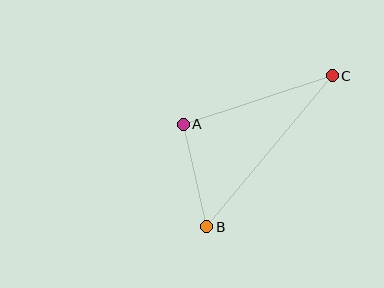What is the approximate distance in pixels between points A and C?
The distance between A and C is approximately 157 pixels.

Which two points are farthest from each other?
Points B and C are farthest from each other.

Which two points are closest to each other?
Points A and B are closest to each other.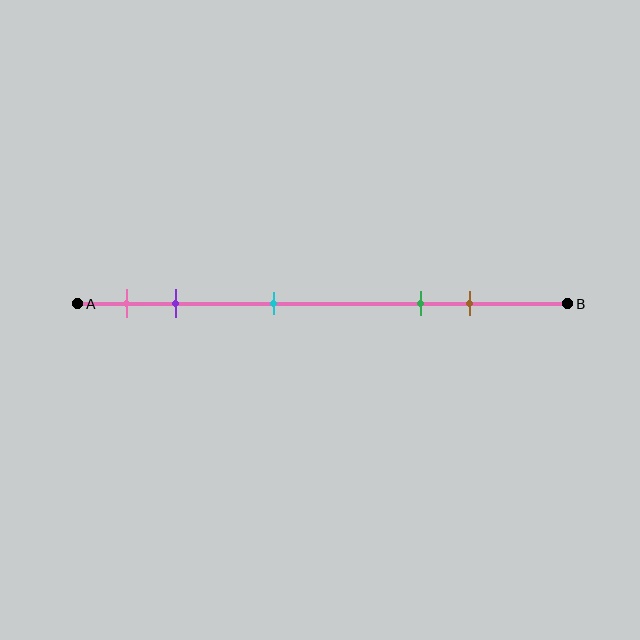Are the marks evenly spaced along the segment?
No, the marks are not evenly spaced.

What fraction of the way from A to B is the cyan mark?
The cyan mark is approximately 40% (0.4) of the way from A to B.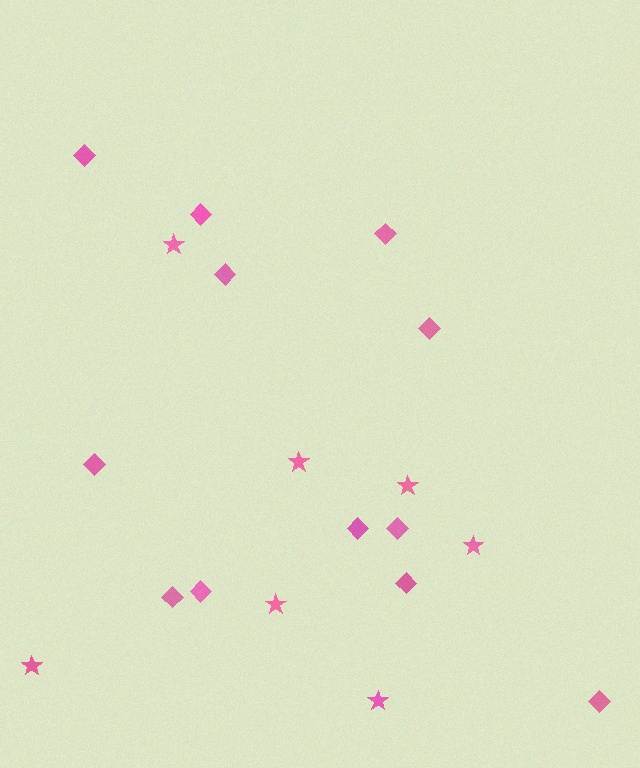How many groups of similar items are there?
There are 2 groups: one group of stars (7) and one group of diamonds (12).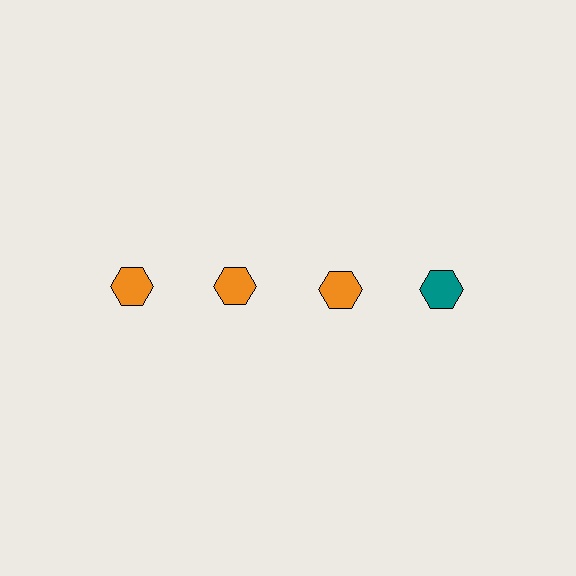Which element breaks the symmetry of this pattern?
The teal hexagon in the top row, second from right column breaks the symmetry. All other shapes are orange hexagons.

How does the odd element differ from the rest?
It has a different color: teal instead of orange.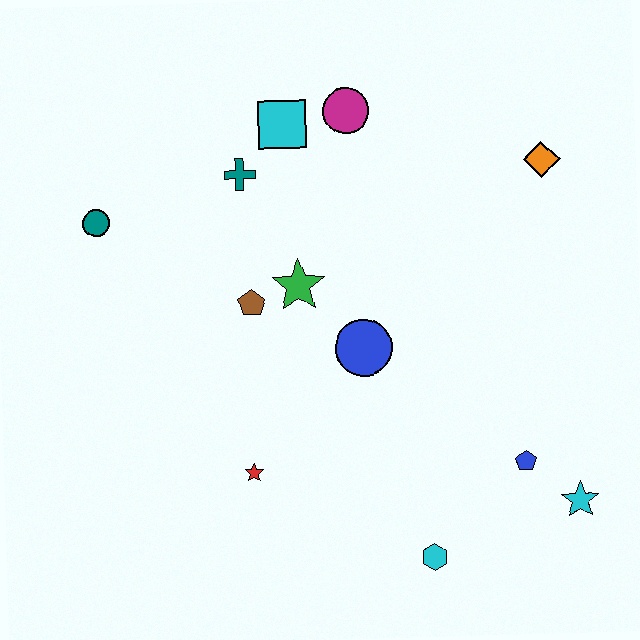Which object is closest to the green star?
The brown pentagon is closest to the green star.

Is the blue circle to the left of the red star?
No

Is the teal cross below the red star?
No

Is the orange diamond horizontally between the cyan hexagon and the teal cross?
No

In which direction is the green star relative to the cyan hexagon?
The green star is above the cyan hexagon.